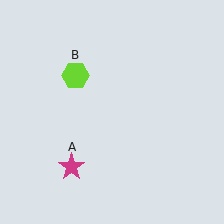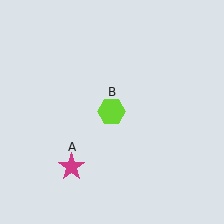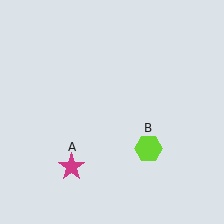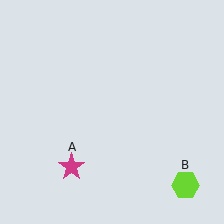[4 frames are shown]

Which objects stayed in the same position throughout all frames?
Magenta star (object A) remained stationary.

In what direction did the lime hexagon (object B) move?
The lime hexagon (object B) moved down and to the right.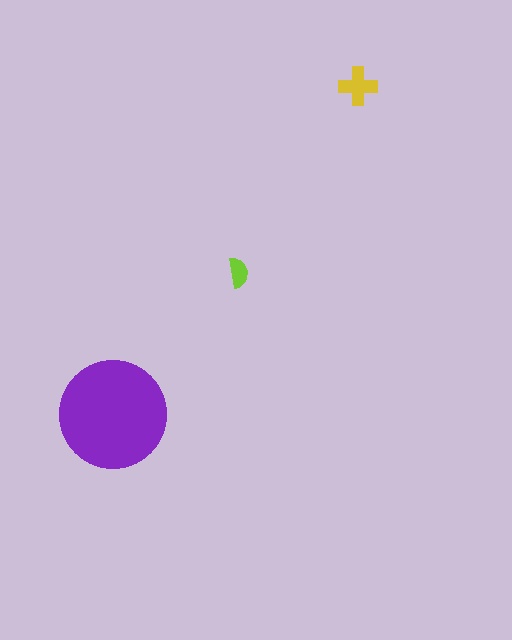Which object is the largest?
The purple circle.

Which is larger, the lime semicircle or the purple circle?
The purple circle.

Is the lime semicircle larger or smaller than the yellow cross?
Smaller.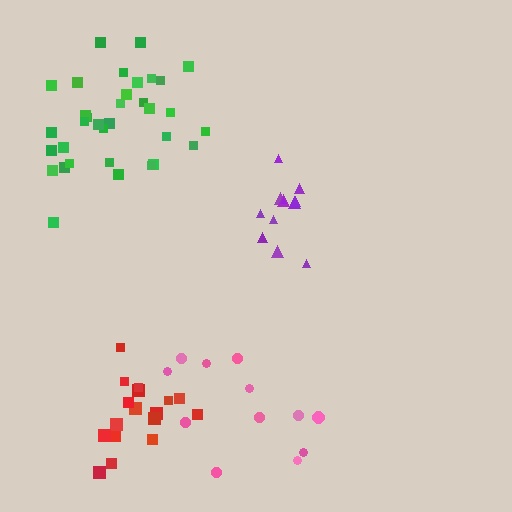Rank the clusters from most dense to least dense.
green, red, purple, pink.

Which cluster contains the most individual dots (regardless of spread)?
Green (35).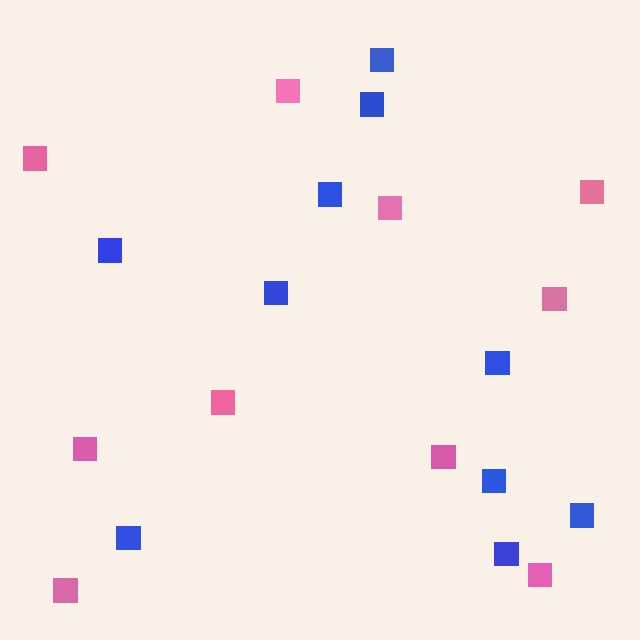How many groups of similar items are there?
There are 2 groups: one group of blue squares (10) and one group of pink squares (10).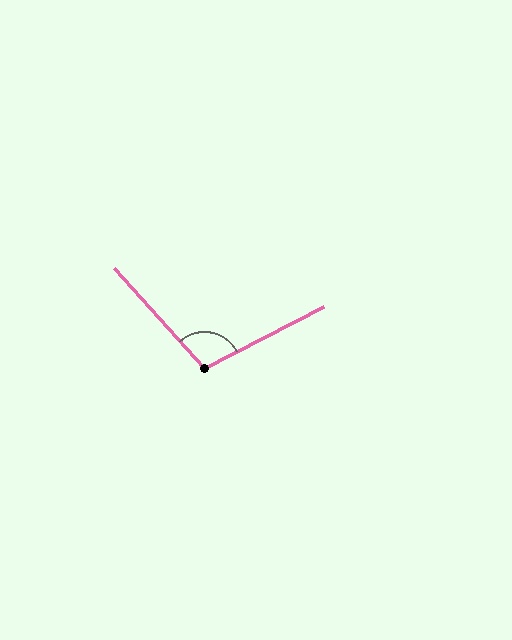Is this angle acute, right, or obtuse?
It is obtuse.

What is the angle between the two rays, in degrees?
Approximately 105 degrees.